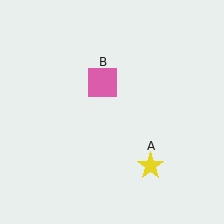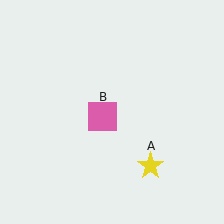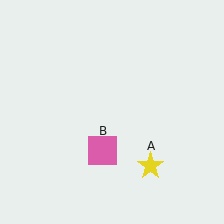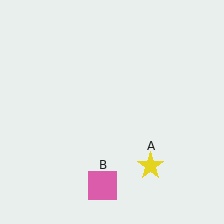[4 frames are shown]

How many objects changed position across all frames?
1 object changed position: pink square (object B).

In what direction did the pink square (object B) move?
The pink square (object B) moved down.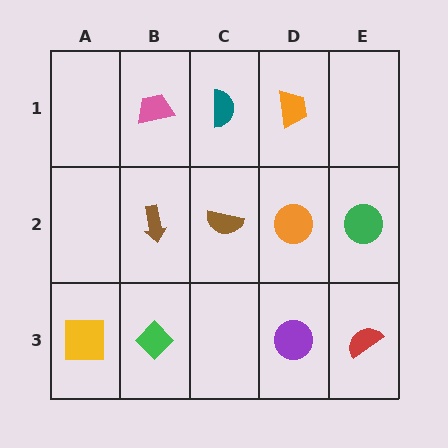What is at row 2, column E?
A green circle.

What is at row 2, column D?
An orange circle.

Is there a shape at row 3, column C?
No, that cell is empty.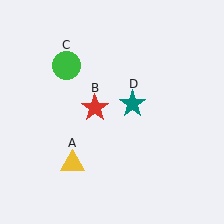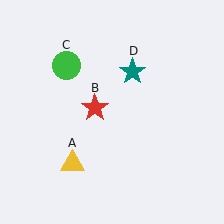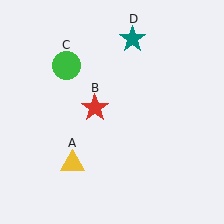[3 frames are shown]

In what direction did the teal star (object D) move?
The teal star (object D) moved up.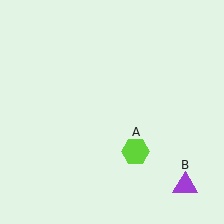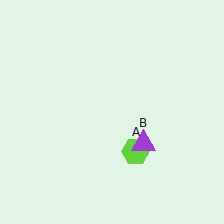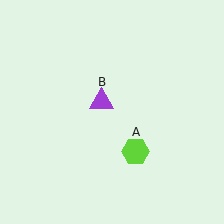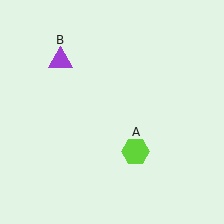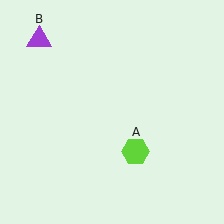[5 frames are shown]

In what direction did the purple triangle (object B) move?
The purple triangle (object B) moved up and to the left.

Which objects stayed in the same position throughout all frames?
Lime hexagon (object A) remained stationary.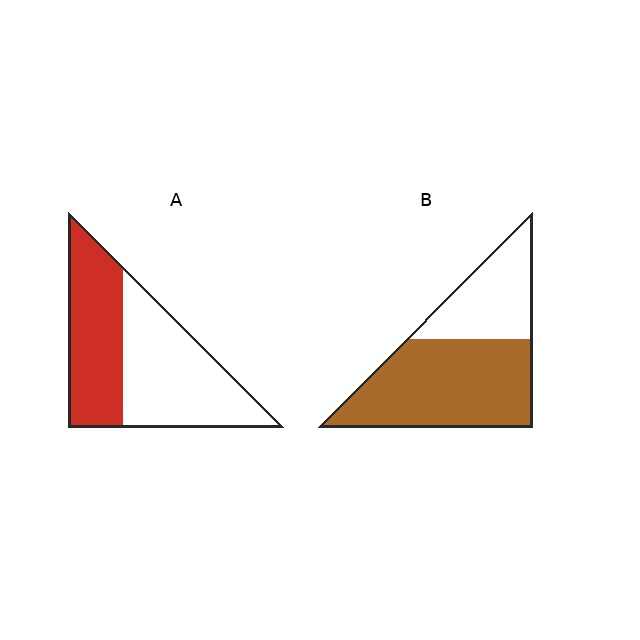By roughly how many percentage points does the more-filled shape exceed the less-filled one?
By roughly 20 percentage points (B over A).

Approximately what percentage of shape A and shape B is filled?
A is approximately 45% and B is approximately 65%.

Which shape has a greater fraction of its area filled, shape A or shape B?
Shape B.